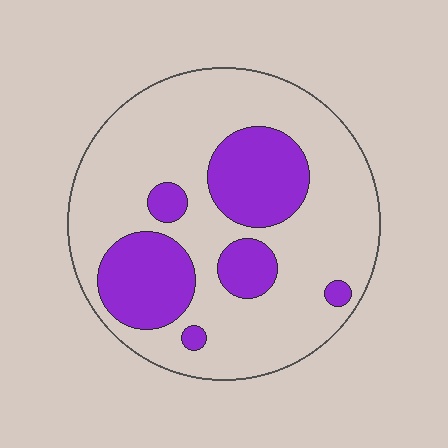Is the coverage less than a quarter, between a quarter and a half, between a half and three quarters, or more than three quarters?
Between a quarter and a half.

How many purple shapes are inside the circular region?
6.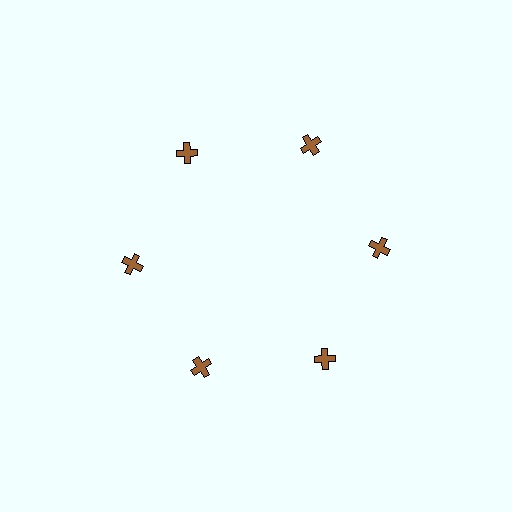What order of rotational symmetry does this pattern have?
This pattern has 6-fold rotational symmetry.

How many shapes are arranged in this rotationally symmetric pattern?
There are 6 shapes, arranged in 6 groups of 1.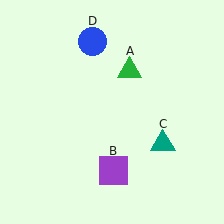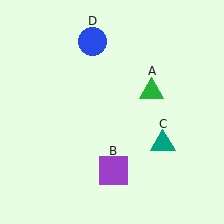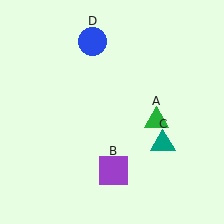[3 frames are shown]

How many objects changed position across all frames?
1 object changed position: green triangle (object A).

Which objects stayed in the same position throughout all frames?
Purple square (object B) and teal triangle (object C) and blue circle (object D) remained stationary.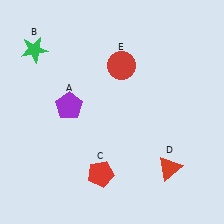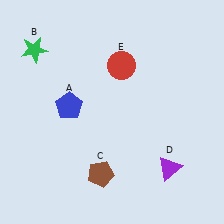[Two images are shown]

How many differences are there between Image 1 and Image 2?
There are 3 differences between the two images.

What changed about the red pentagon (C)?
In Image 1, C is red. In Image 2, it changed to brown.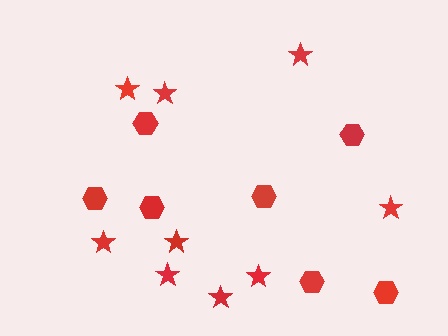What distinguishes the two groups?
There are 2 groups: one group of hexagons (7) and one group of stars (9).